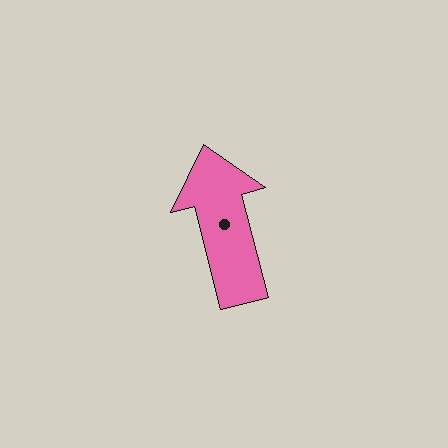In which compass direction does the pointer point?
North.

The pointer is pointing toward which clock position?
Roughly 12 o'clock.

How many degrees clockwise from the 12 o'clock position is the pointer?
Approximately 346 degrees.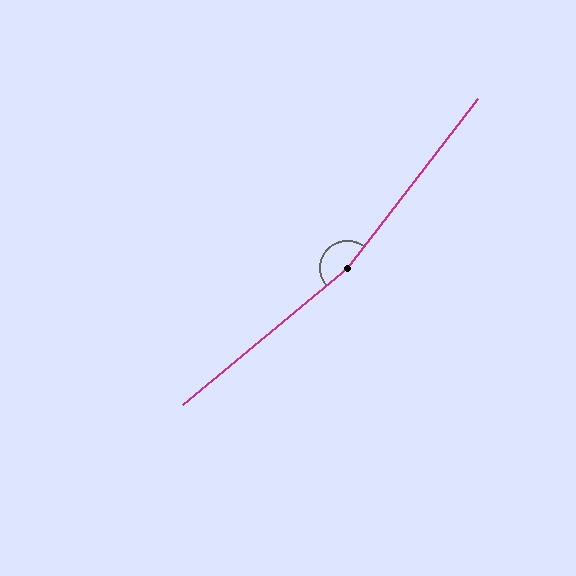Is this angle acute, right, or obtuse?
It is obtuse.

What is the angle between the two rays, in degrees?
Approximately 167 degrees.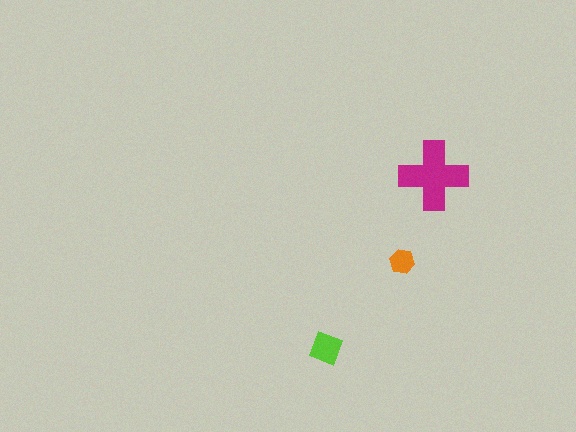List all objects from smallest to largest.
The orange hexagon, the lime square, the magenta cross.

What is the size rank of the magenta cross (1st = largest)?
1st.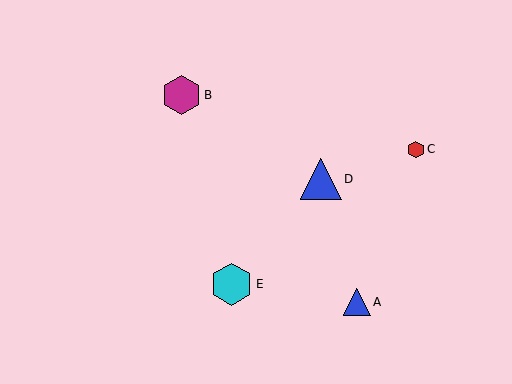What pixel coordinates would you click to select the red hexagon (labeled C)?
Click at (416, 149) to select the red hexagon C.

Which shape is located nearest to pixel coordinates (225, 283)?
The cyan hexagon (labeled E) at (232, 284) is nearest to that location.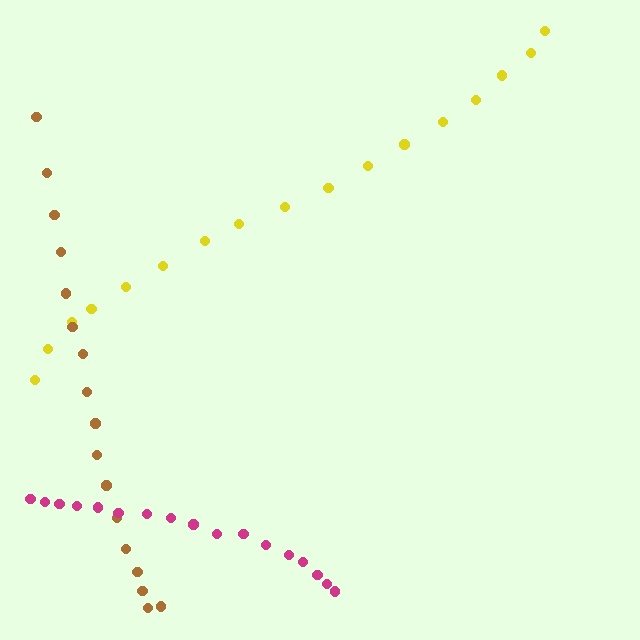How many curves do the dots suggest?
There are 3 distinct paths.